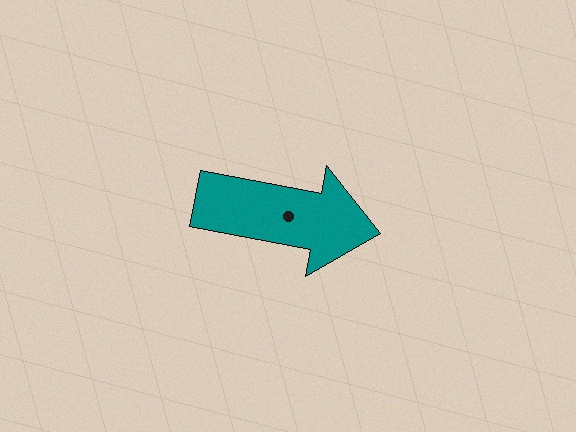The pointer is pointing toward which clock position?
Roughly 3 o'clock.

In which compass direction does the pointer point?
East.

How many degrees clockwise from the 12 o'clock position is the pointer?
Approximately 101 degrees.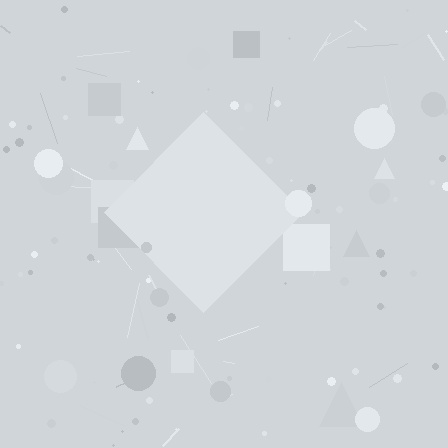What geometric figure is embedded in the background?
A diamond is embedded in the background.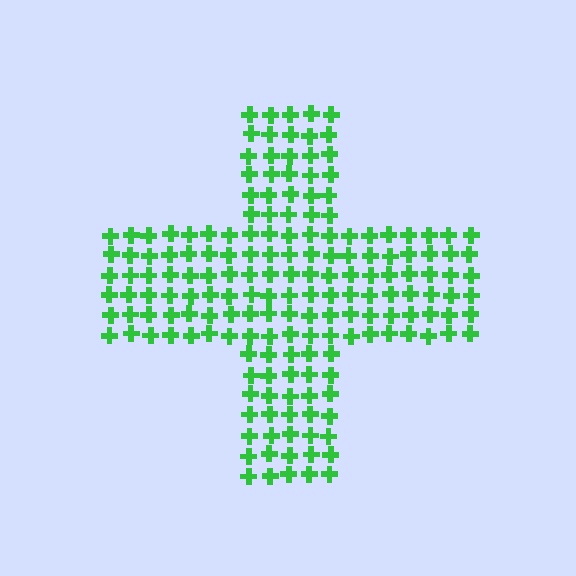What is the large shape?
The large shape is a cross.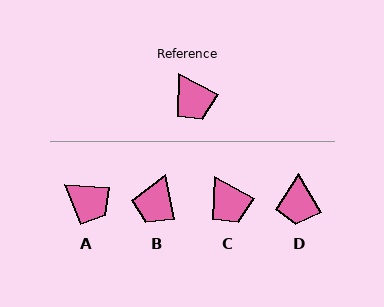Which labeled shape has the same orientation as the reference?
C.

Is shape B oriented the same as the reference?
No, it is off by about 50 degrees.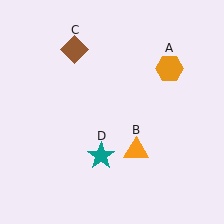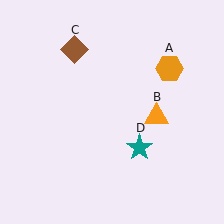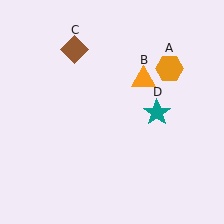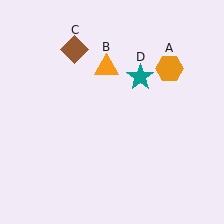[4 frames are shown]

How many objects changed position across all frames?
2 objects changed position: orange triangle (object B), teal star (object D).